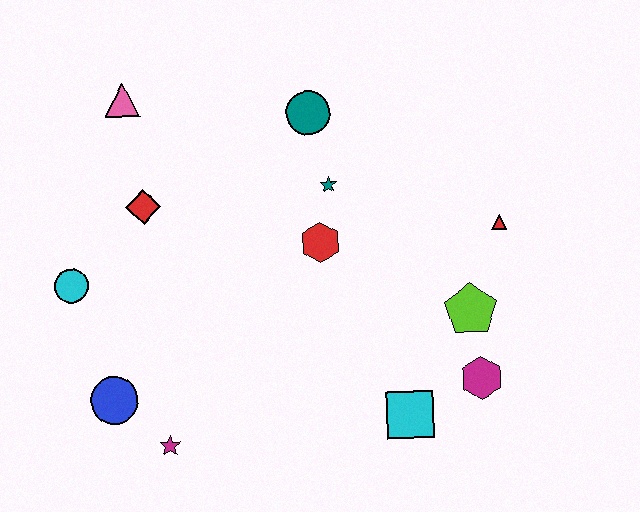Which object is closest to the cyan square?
The magenta hexagon is closest to the cyan square.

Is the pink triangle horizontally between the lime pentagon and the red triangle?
No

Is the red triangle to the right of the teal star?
Yes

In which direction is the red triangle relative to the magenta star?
The red triangle is to the right of the magenta star.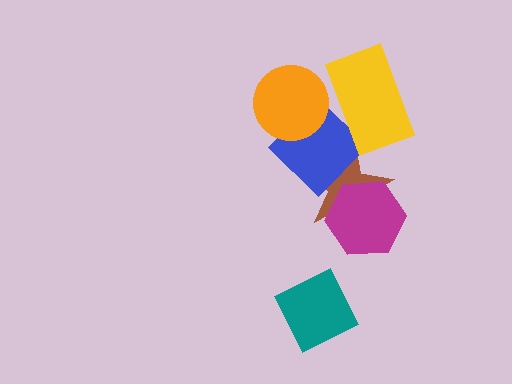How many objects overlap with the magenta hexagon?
1 object overlaps with the magenta hexagon.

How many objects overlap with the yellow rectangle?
1 object overlaps with the yellow rectangle.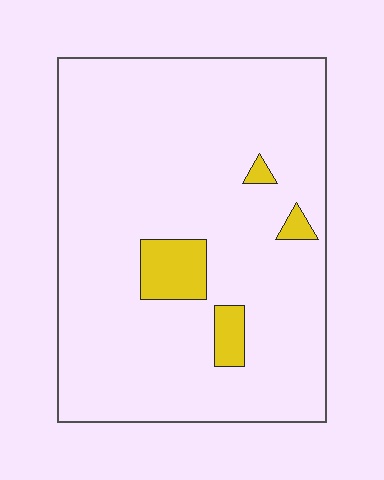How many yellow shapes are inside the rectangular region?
4.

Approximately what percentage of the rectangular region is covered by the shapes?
Approximately 10%.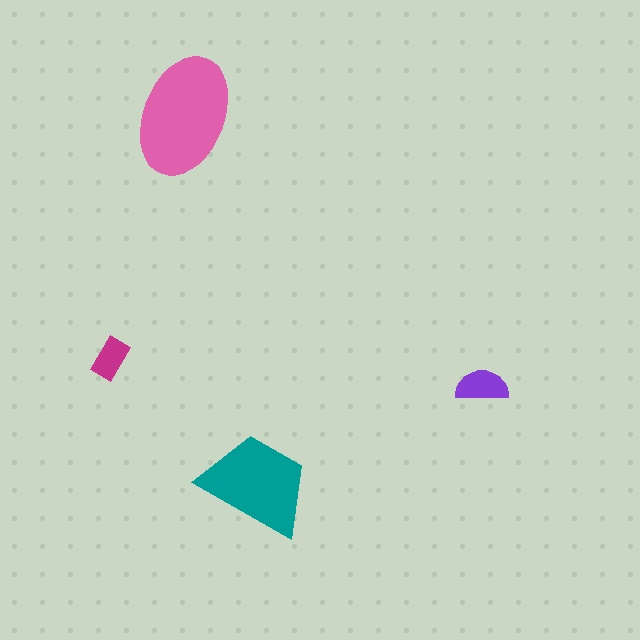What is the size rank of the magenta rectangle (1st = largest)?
4th.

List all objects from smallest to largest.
The magenta rectangle, the purple semicircle, the teal trapezoid, the pink ellipse.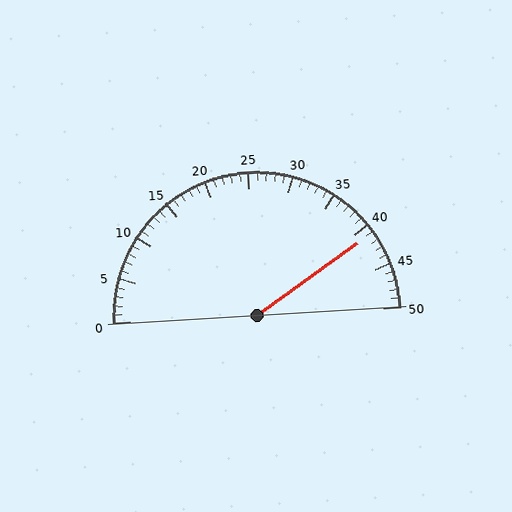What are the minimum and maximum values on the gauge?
The gauge ranges from 0 to 50.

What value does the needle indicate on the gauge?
The needle indicates approximately 41.